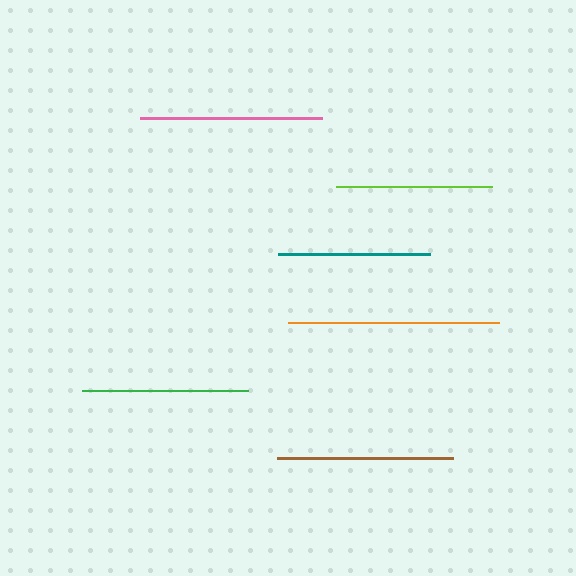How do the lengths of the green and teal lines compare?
The green and teal lines are approximately the same length.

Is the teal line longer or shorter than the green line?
The green line is longer than the teal line.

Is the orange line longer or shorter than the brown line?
The orange line is longer than the brown line.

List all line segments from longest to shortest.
From longest to shortest: orange, pink, brown, green, lime, teal.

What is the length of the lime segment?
The lime segment is approximately 156 pixels long.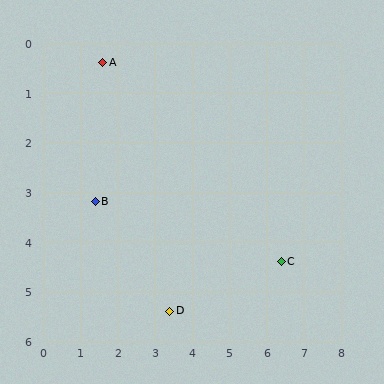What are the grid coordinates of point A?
Point A is at approximately (1.6, 0.4).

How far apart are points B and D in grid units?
Points B and D are about 3.0 grid units apart.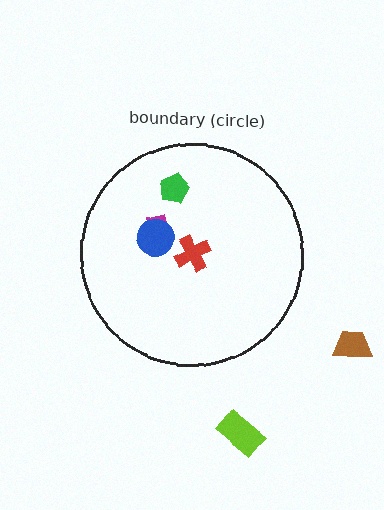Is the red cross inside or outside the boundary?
Inside.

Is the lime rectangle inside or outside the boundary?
Outside.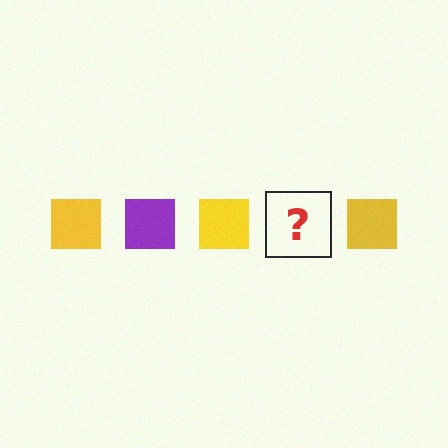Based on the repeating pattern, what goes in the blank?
The blank should be a purple square.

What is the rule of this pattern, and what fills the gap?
The rule is that the pattern cycles through yellow, purple squares. The gap should be filled with a purple square.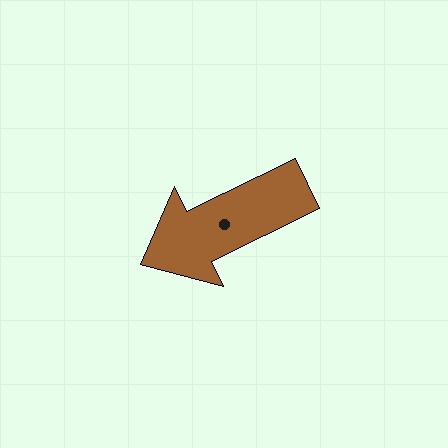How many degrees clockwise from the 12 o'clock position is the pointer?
Approximately 244 degrees.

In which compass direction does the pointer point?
Southwest.